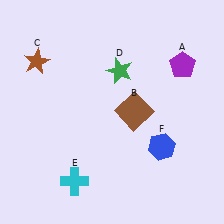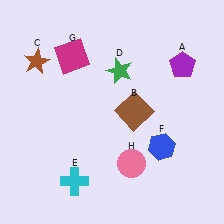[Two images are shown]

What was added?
A magenta square (G), a pink circle (H) were added in Image 2.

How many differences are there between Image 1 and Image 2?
There are 2 differences between the two images.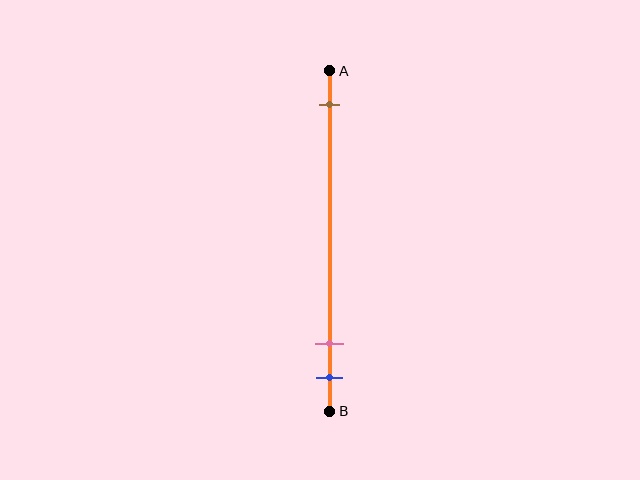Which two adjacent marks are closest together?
The pink and blue marks are the closest adjacent pair.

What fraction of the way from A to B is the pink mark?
The pink mark is approximately 80% (0.8) of the way from A to B.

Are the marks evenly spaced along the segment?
No, the marks are not evenly spaced.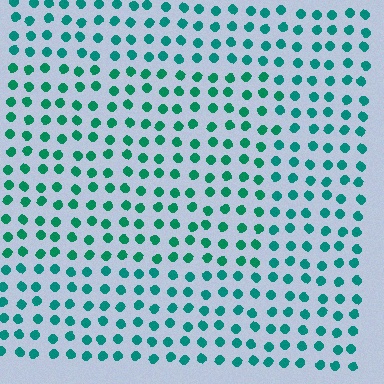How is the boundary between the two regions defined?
The boundary is defined purely by a slight shift in hue (about 16 degrees). Spacing, size, and orientation are identical on both sides.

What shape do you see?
I see a rectangle.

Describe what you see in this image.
The image is filled with small teal elements in a uniform arrangement. A rectangle-shaped region is visible where the elements are tinted to a slightly different hue, forming a subtle color boundary.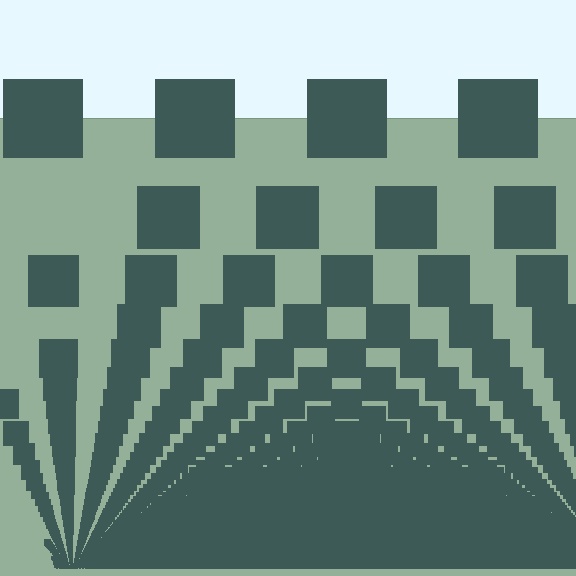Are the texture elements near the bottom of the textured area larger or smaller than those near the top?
Smaller. The gradient is inverted — elements near the bottom are smaller and denser.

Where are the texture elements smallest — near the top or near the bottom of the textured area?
Near the bottom.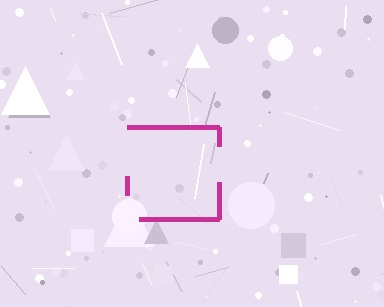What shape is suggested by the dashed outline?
The dashed outline suggests a square.